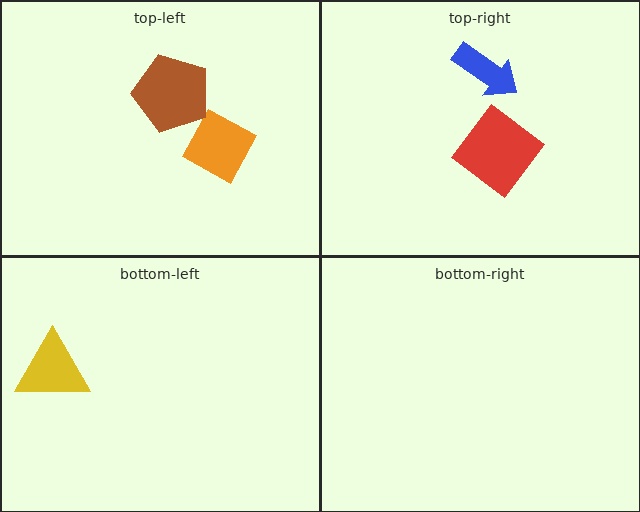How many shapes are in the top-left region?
2.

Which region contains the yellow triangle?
The bottom-left region.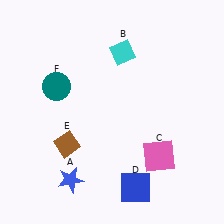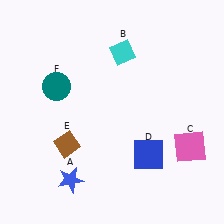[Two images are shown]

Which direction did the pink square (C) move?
The pink square (C) moved right.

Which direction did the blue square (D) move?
The blue square (D) moved up.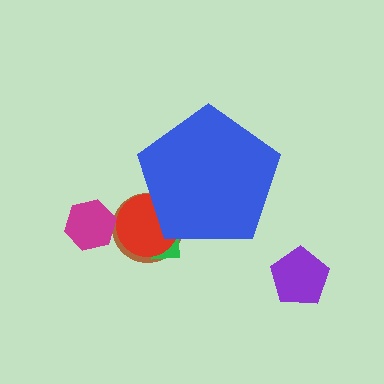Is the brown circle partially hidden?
Yes, the brown circle is partially hidden behind the blue pentagon.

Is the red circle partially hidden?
Yes, the red circle is partially hidden behind the blue pentagon.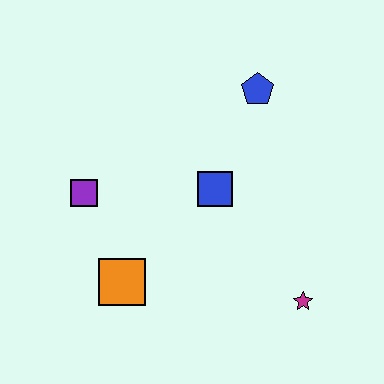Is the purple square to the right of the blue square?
No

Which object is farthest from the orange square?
The blue pentagon is farthest from the orange square.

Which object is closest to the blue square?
The blue pentagon is closest to the blue square.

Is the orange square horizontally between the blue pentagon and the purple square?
Yes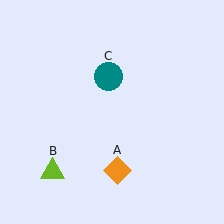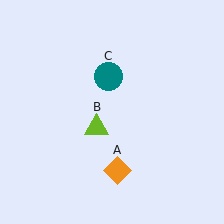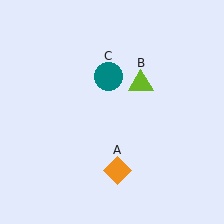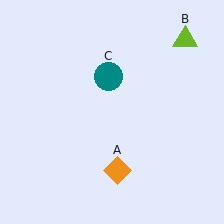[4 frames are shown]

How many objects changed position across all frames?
1 object changed position: lime triangle (object B).